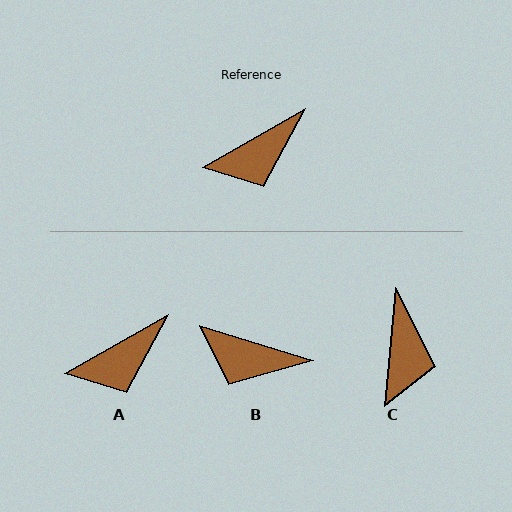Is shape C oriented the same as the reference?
No, it is off by about 55 degrees.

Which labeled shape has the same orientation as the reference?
A.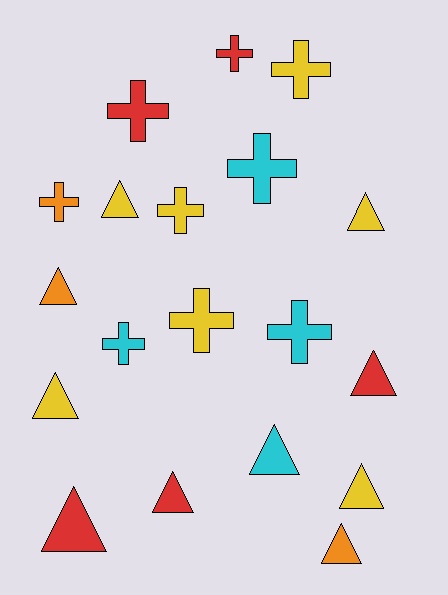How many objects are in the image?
There are 19 objects.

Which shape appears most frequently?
Triangle, with 10 objects.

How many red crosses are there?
There are 2 red crosses.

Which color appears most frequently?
Yellow, with 7 objects.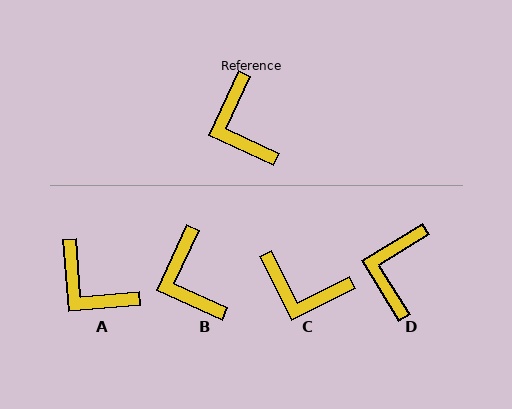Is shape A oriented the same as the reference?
No, it is off by about 29 degrees.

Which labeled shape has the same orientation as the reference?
B.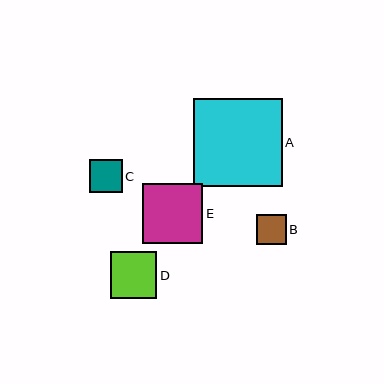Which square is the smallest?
Square B is the smallest with a size of approximately 30 pixels.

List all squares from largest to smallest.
From largest to smallest: A, E, D, C, B.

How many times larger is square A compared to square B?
Square A is approximately 3.0 times the size of square B.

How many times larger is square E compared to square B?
Square E is approximately 2.0 times the size of square B.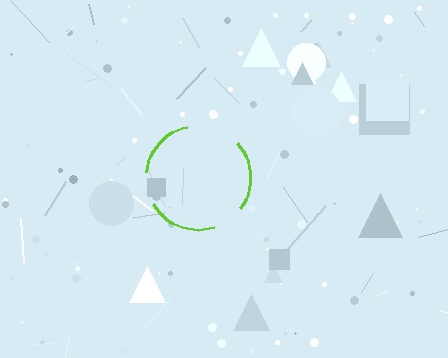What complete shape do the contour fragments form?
The contour fragments form a circle.